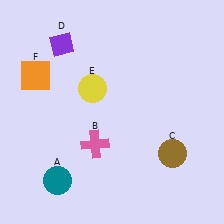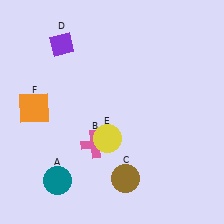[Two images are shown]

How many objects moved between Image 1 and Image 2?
3 objects moved between the two images.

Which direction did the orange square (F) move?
The orange square (F) moved down.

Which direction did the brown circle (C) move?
The brown circle (C) moved left.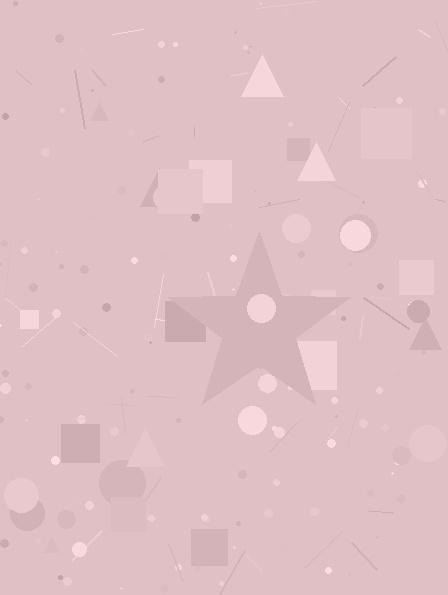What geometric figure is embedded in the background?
A star is embedded in the background.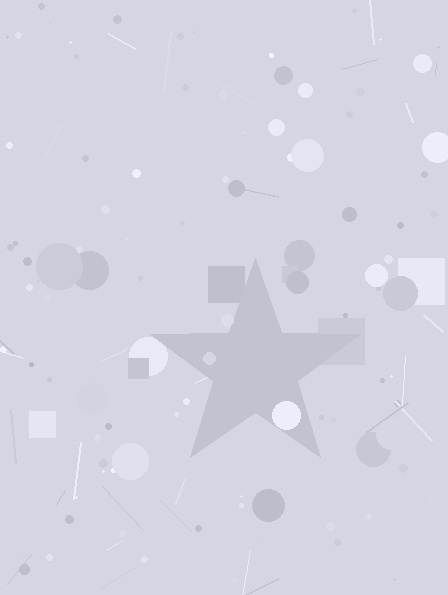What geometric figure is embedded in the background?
A star is embedded in the background.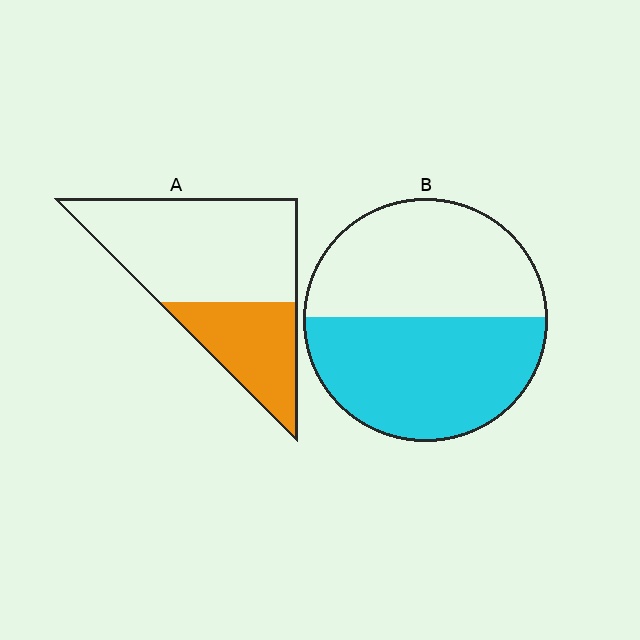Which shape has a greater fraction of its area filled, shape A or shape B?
Shape B.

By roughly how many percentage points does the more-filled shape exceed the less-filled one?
By roughly 20 percentage points (B over A).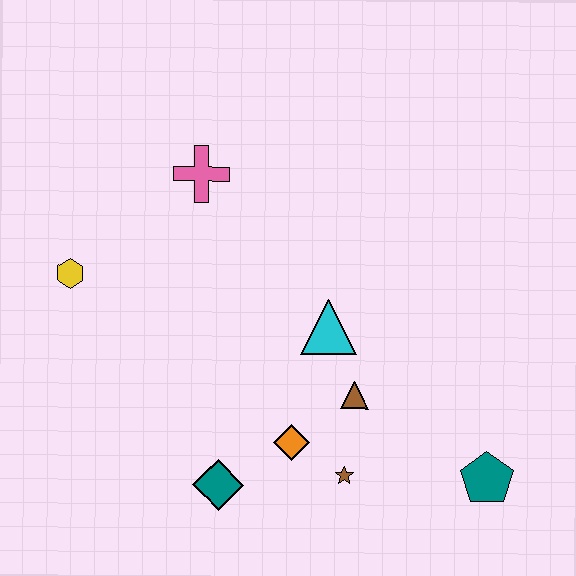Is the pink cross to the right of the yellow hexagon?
Yes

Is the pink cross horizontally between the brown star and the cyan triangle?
No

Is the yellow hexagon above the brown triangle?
Yes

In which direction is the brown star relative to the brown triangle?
The brown star is below the brown triangle.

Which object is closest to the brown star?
The orange diamond is closest to the brown star.